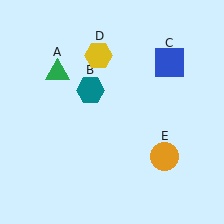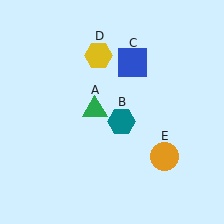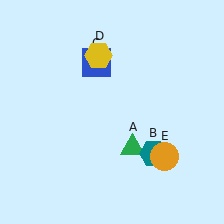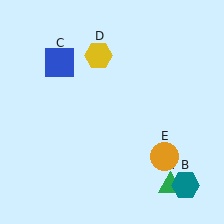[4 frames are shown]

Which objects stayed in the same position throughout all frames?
Yellow hexagon (object D) and orange circle (object E) remained stationary.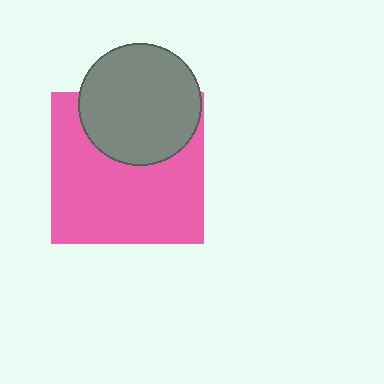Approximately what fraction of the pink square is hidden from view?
Roughly 33% of the pink square is hidden behind the gray circle.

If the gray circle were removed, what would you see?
You would see the complete pink square.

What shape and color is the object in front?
The object in front is a gray circle.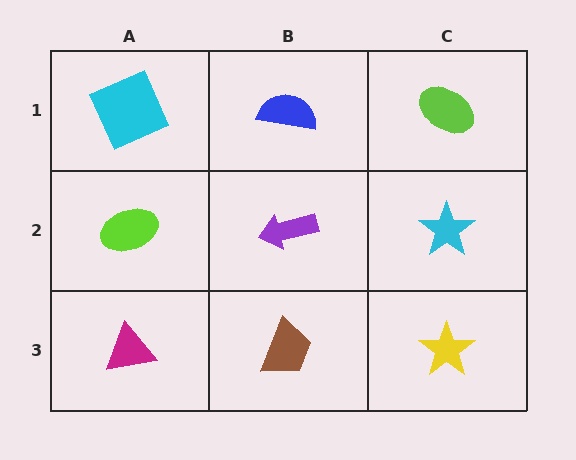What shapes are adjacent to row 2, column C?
A lime ellipse (row 1, column C), a yellow star (row 3, column C), a purple arrow (row 2, column B).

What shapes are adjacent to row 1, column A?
A lime ellipse (row 2, column A), a blue semicircle (row 1, column B).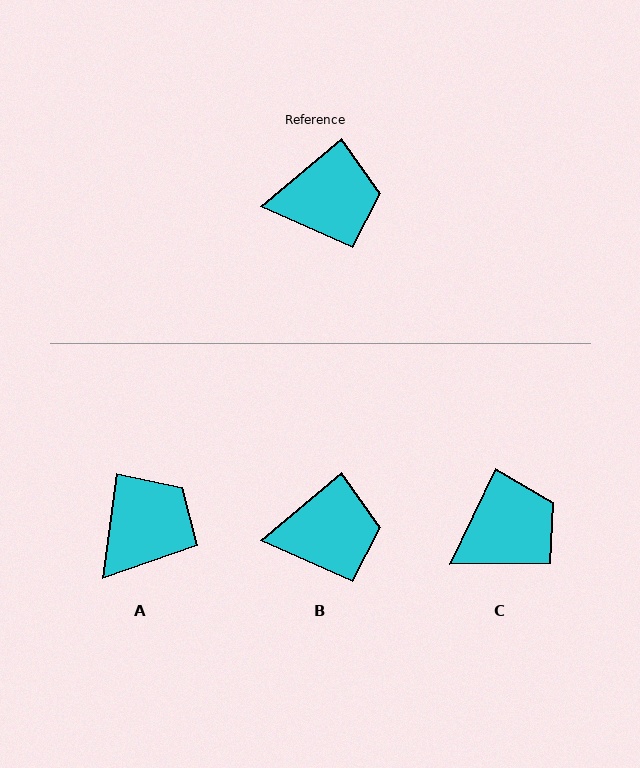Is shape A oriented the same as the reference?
No, it is off by about 43 degrees.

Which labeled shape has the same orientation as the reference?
B.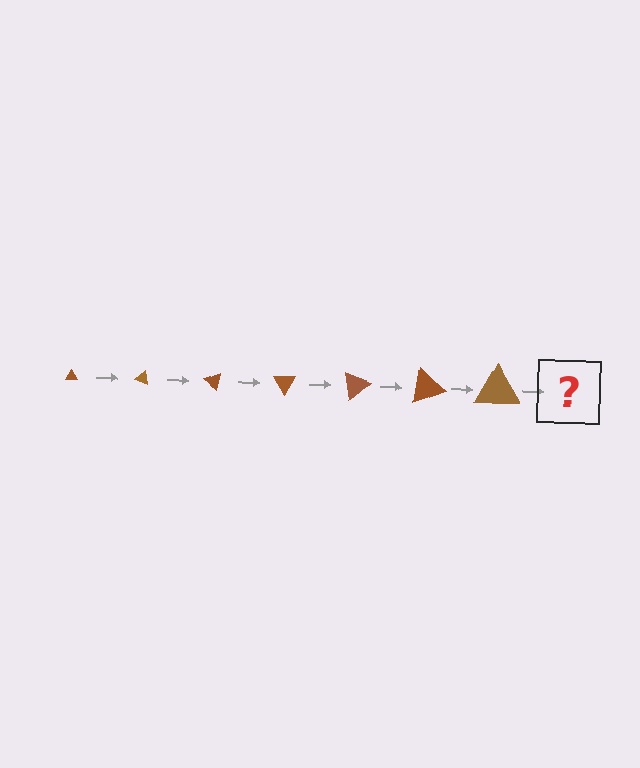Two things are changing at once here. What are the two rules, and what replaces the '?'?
The two rules are that the triangle grows larger each step and it rotates 20 degrees each step. The '?' should be a triangle, larger than the previous one and rotated 140 degrees from the start.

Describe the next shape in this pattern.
It should be a triangle, larger than the previous one and rotated 140 degrees from the start.